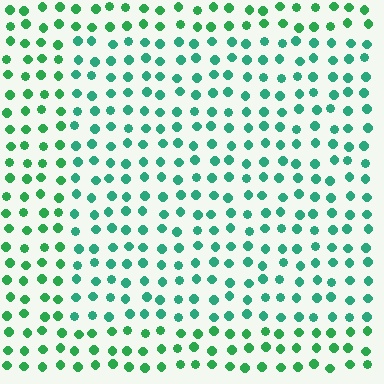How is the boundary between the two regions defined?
The boundary is defined purely by a slight shift in hue (about 25 degrees). Spacing, size, and orientation are identical on both sides.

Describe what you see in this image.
The image is filled with small green elements in a uniform arrangement. A rectangle-shaped region is visible where the elements are tinted to a slightly different hue, forming a subtle color boundary.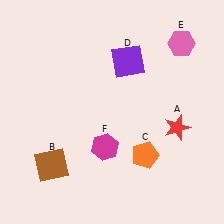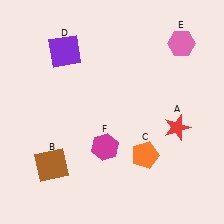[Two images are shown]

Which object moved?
The purple square (D) moved left.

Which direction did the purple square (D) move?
The purple square (D) moved left.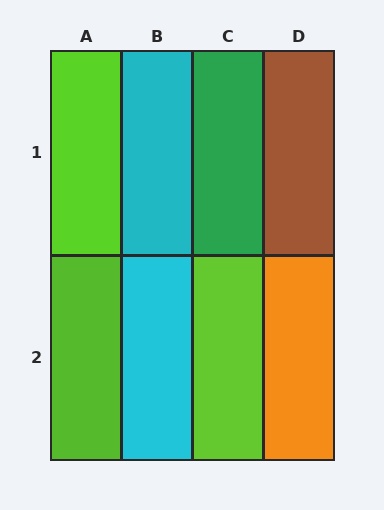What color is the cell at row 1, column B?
Cyan.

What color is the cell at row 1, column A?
Lime.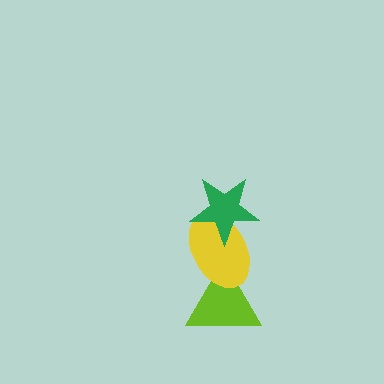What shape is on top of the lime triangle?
The yellow ellipse is on top of the lime triangle.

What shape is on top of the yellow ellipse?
The green star is on top of the yellow ellipse.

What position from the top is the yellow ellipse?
The yellow ellipse is 2nd from the top.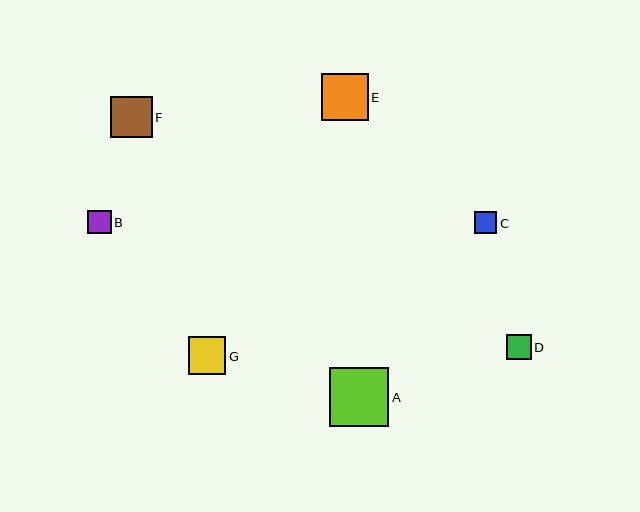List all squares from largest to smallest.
From largest to smallest: A, E, F, G, D, B, C.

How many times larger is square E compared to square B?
Square E is approximately 2.0 times the size of square B.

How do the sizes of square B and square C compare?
Square B and square C are approximately the same size.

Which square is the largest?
Square A is the largest with a size of approximately 59 pixels.